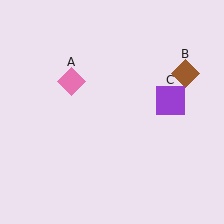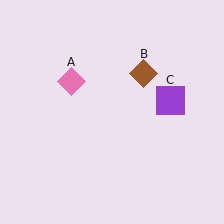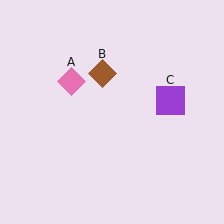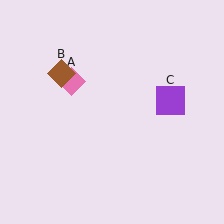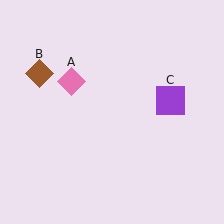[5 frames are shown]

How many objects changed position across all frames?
1 object changed position: brown diamond (object B).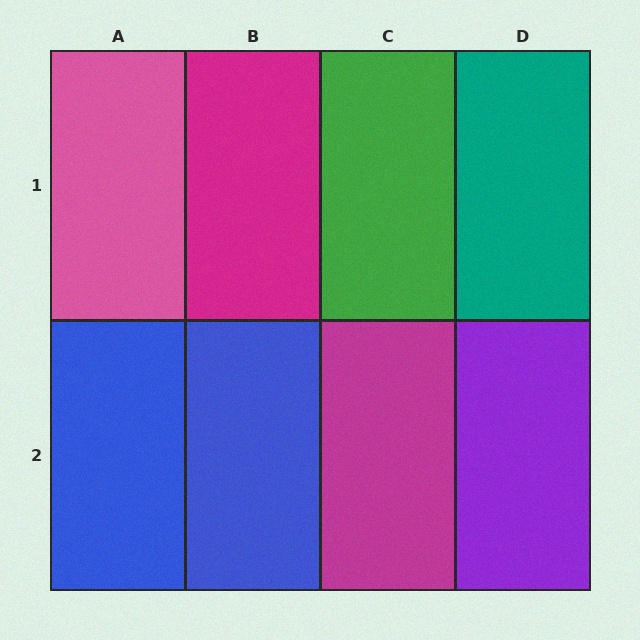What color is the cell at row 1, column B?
Magenta.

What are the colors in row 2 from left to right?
Blue, blue, magenta, purple.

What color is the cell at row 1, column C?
Green.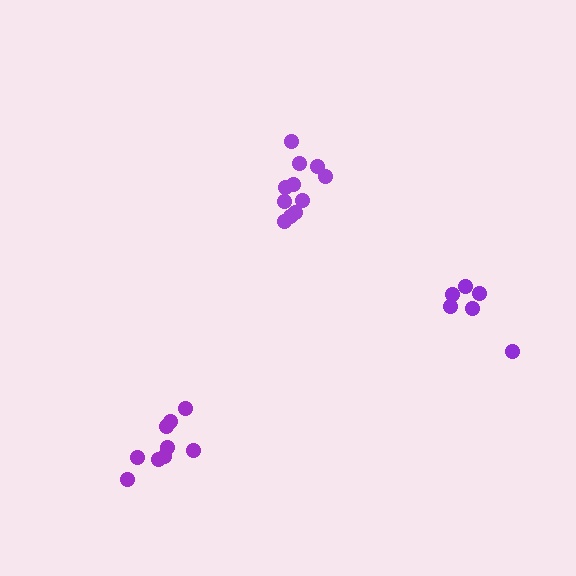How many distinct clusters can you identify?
There are 3 distinct clusters.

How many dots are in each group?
Group 1: 11 dots, Group 2: 9 dots, Group 3: 6 dots (26 total).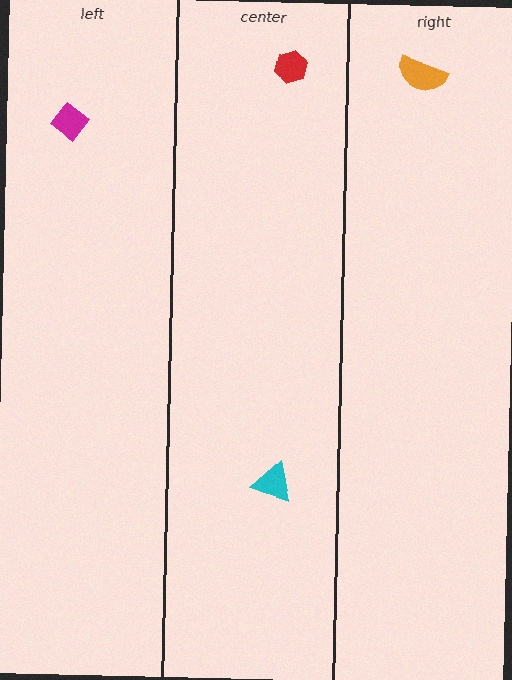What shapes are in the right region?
The orange semicircle.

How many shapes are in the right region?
1.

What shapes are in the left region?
The magenta diamond.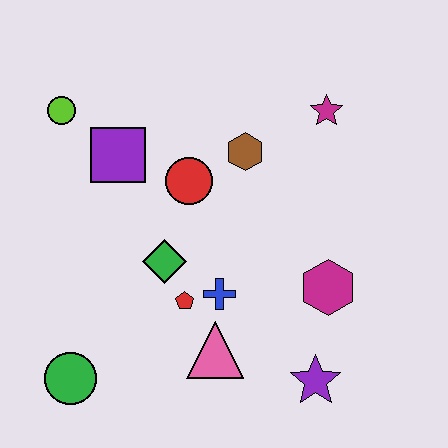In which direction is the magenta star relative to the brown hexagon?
The magenta star is to the right of the brown hexagon.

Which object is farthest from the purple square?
The purple star is farthest from the purple square.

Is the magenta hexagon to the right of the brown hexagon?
Yes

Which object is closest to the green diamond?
The red pentagon is closest to the green diamond.